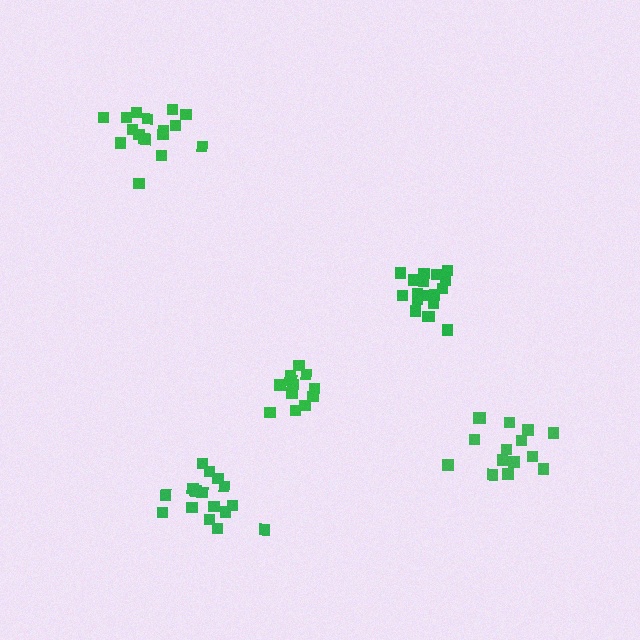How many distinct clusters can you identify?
There are 5 distinct clusters.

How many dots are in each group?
Group 1: 18 dots, Group 2: 17 dots, Group 3: 17 dots, Group 4: 16 dots, Group 5: 12 dots (80 total).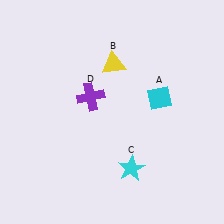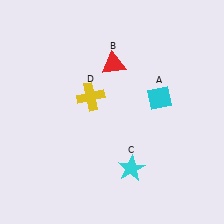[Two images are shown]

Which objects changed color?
B changed from yellow to red. D changed from purple to yellow.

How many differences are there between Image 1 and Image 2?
There are 2 differences between the two images.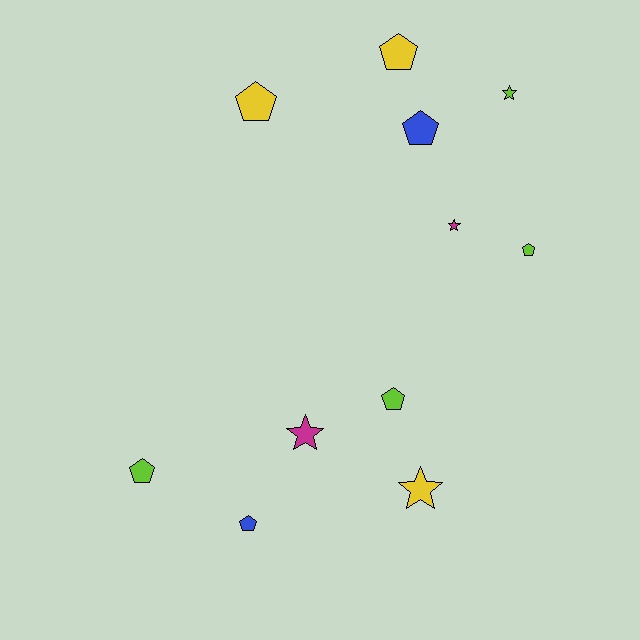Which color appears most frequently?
Lime, with 4 objects.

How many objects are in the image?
There are 11 objects.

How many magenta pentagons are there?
There are no magenta pentagons.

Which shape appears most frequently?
Pentagon, with 7 objects.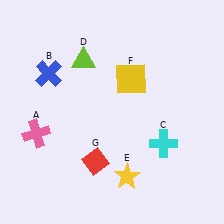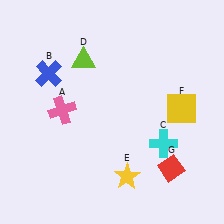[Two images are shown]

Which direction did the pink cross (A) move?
The pink cross (A) moved right.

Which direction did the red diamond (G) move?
The red diamond (G) moved right.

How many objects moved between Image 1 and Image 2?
3 objects moved between the two images.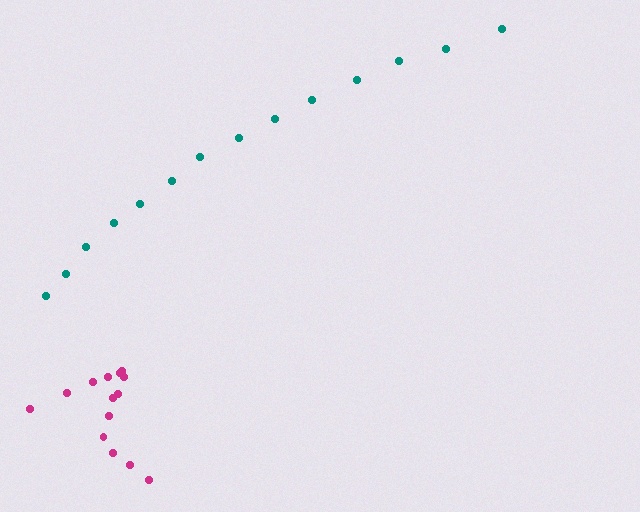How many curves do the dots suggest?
There are 2 distinct paths.